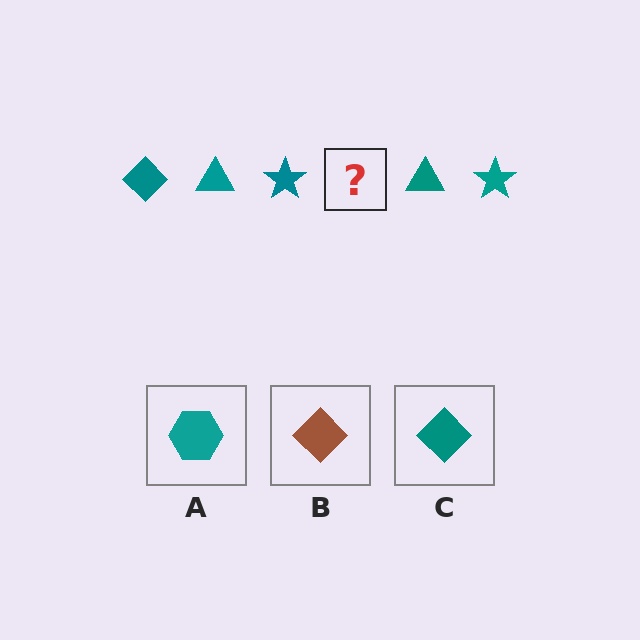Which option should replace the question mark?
Option C.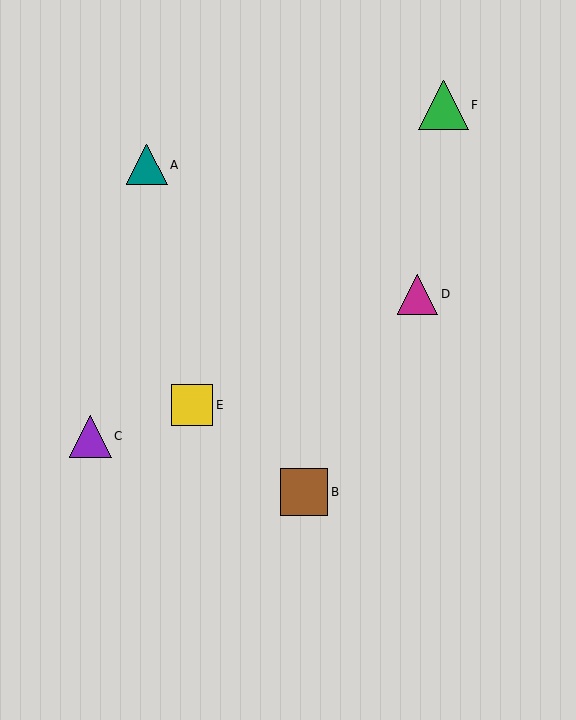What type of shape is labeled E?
Shape E is a yellow square.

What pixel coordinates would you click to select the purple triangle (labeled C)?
Click at (90, 436) to select the purple triangle C.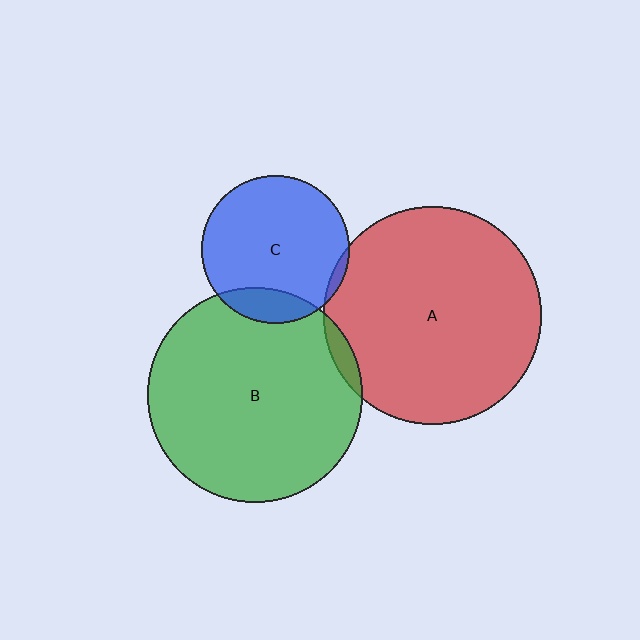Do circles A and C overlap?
Yes.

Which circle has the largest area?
Circle A (red).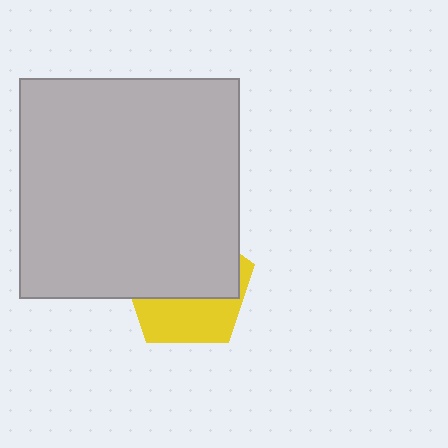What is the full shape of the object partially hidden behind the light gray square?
The partially hidden object is a yellow pentagon.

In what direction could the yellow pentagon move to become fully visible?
The yellow pentagon could move down. That would shift it out from behind the light gray square entirely.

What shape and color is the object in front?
The object in front is a light gray square.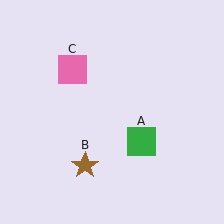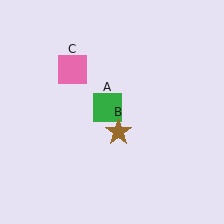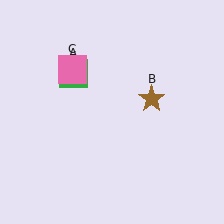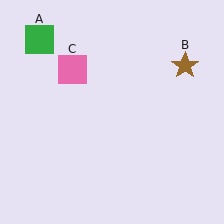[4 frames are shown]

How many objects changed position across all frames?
2 objects changed position: green square (object A), brown star (object B).